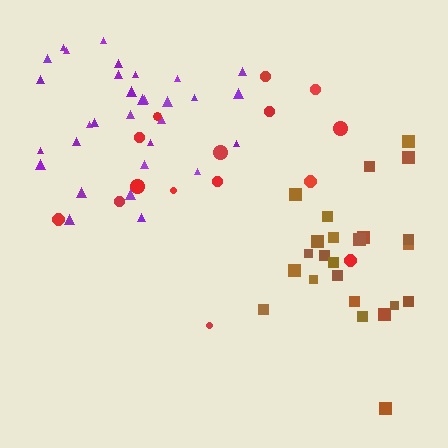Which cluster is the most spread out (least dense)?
Red.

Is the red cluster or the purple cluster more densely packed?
Purple.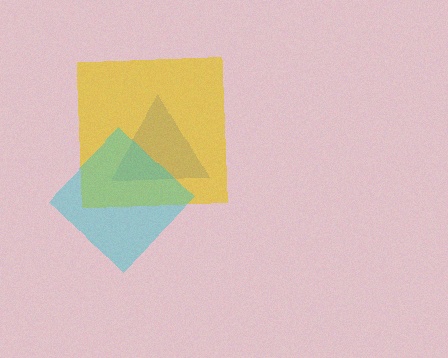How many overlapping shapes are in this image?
There are 3 overlapping shapes in the image.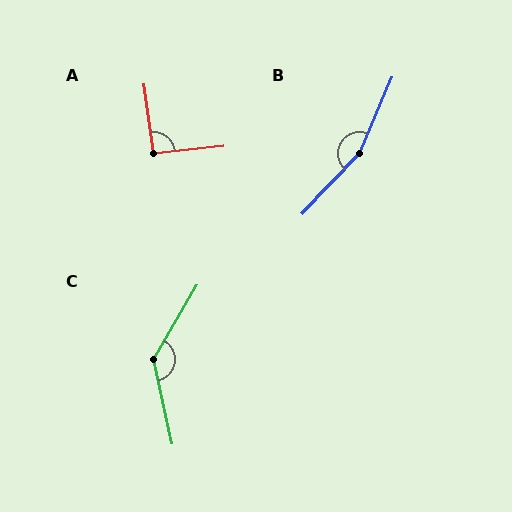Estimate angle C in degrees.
Approximately 138 degrees.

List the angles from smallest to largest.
A (91°), C (138°), B (160°).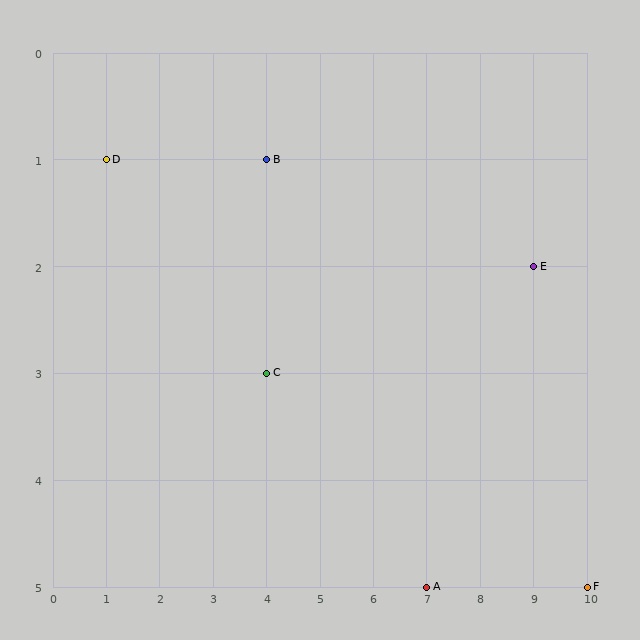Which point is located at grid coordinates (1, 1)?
Point D is at (1, 1).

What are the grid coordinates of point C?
Point C is at grid coordinates (4, 3).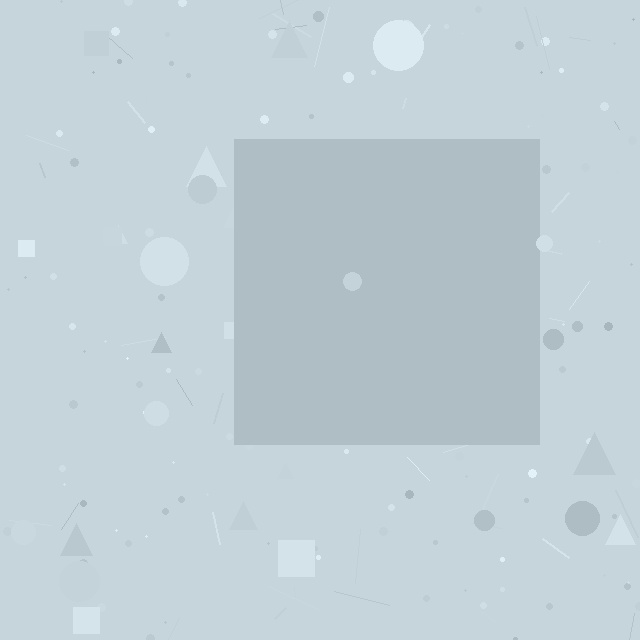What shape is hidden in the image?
A square is hidden in the image.